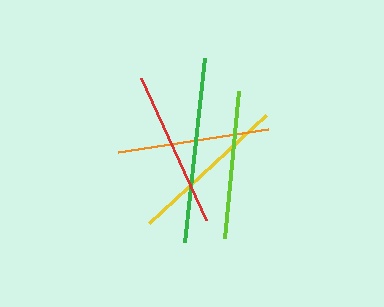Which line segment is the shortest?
The lime line is the shortest at approximately 147 pixels.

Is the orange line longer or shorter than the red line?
The red line is longer than the orange line.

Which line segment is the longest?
The green line is the longest at approximately 185 pixels.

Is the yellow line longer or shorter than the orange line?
The yellow line is longer than the orange line.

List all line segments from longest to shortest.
From longest to shortest: green, yellow, red, orange, lime.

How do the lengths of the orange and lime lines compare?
The orange and lime lines are approximately the same length.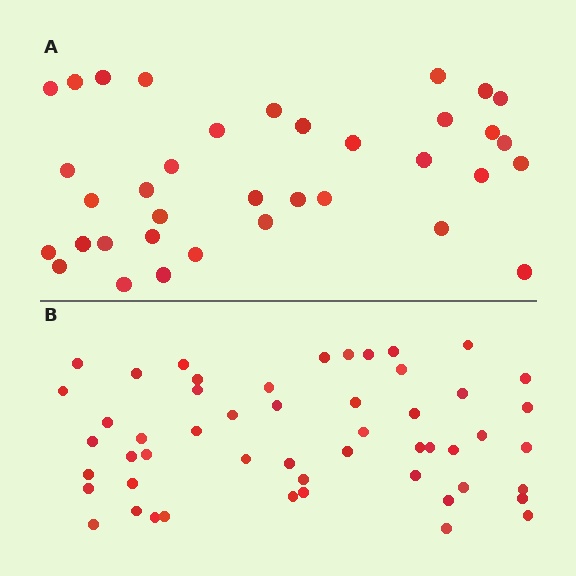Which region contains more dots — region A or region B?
Region B (the bottom region) has more dots.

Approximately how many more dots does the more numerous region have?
Region B has approximately 15 more dots than region A.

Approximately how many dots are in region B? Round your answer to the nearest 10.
About 50 dots. (The exact count is 52, which rounds to 50.)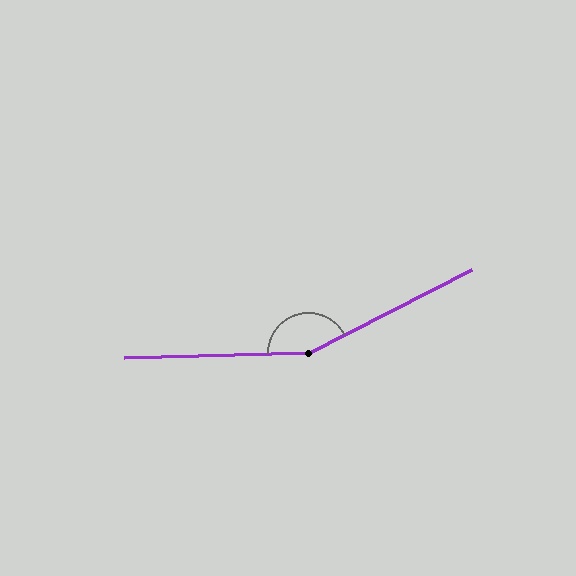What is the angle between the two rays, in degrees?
Approximately 154 degrees.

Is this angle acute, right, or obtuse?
It is obtuse.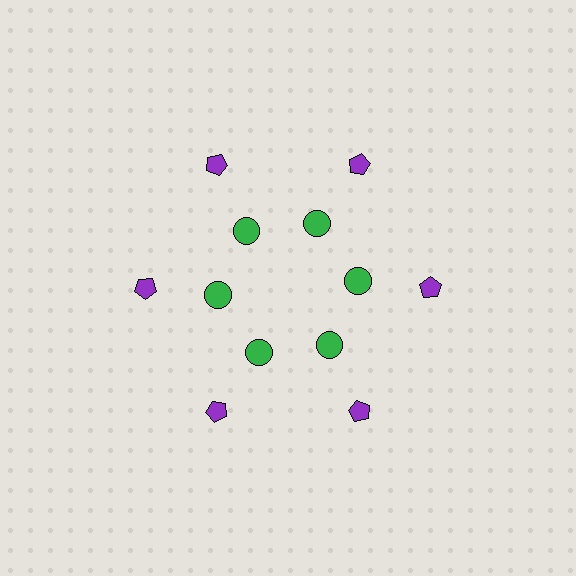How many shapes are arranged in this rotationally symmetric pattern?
There are 12 shapes, arranged in 6 groups of 2.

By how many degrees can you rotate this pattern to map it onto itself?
The pattern maps onto itself every 60 degrees of rotation.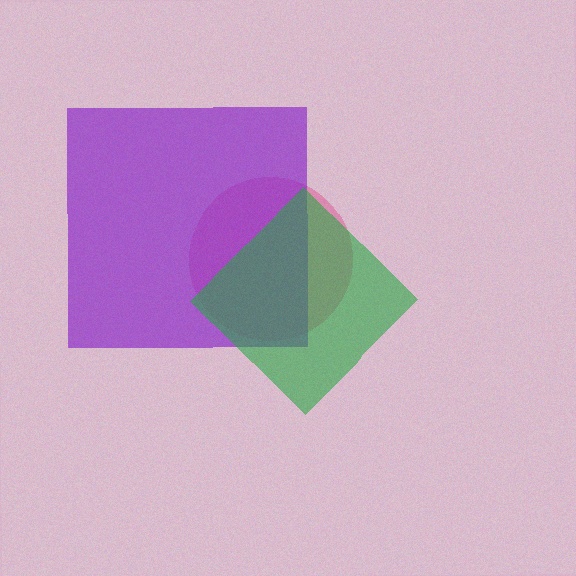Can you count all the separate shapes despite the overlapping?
Yes, there are 3 separate shapes.